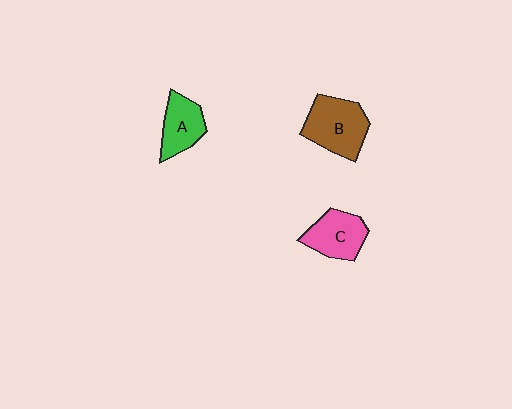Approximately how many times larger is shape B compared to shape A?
Approximately 1.4 times.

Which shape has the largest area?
Shape B (brown).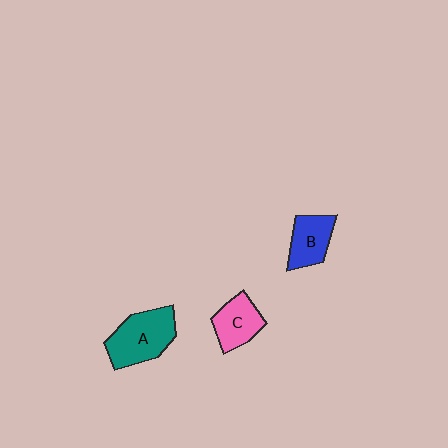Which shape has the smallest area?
Shape B (blue).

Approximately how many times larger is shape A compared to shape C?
Approximately 1.5 times.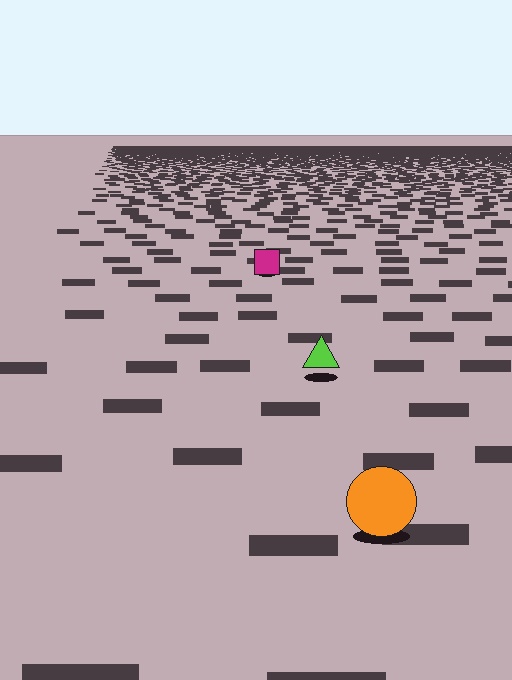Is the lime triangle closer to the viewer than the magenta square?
Yes. The lime triangle is closer — you can tell from the texture gradient: the ground texture is coarser near it.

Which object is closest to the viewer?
The orange circle is closest. The texture marks near it are larger and more spread out.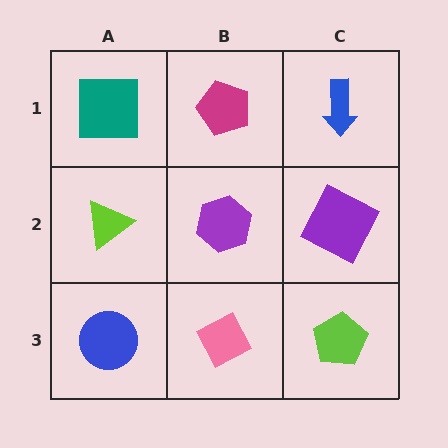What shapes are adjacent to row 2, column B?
A magenta pentagon (row 1, column B), a pink diamond (row 3, column B), a lime triangle (row 2, column A), a purple square (row 2, column C).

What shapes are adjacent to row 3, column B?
A purple hexagon (row 2, column B), a blue circle (row 3, column A), a lime pentagon (row 3, column C).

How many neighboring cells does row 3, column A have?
2.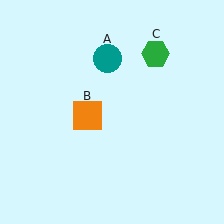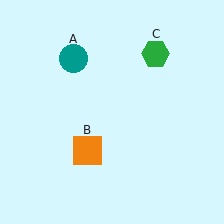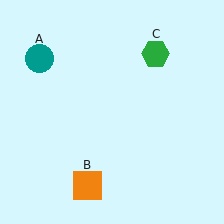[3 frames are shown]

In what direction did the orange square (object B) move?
The orange square (object B) moved down.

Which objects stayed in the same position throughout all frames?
Green hexagon (object C) remained stationary.